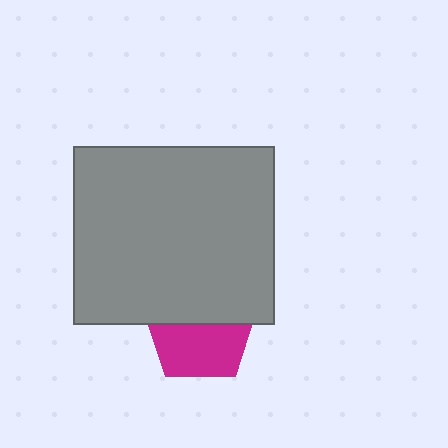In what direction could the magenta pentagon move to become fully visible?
The magenta pentagon could move down. That would shift it out from behind the gray rectangle entirely.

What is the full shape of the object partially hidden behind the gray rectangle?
The partially hidden object is a magenta pentagon.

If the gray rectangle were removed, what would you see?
You would see the complete magenta pentagon.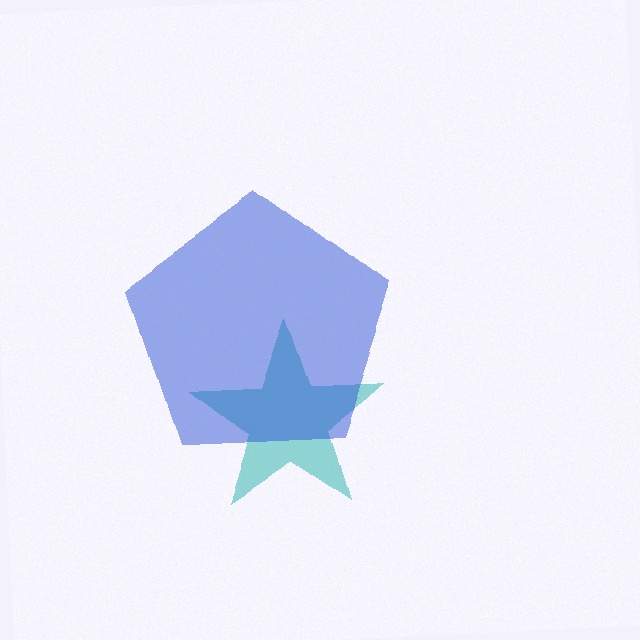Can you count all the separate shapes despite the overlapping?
Yes, there are 2 separate shapes.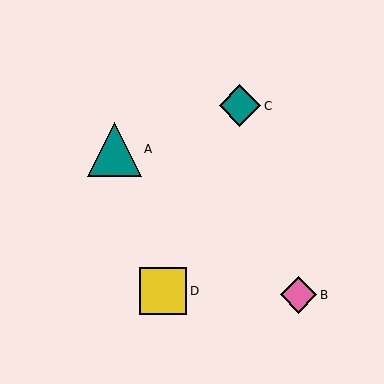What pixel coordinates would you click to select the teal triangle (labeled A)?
Click at (115, 149) to select the teal triangle A.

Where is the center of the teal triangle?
The center of the teal triangle is at (115, 149).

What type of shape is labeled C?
Shape C is a teal diamond.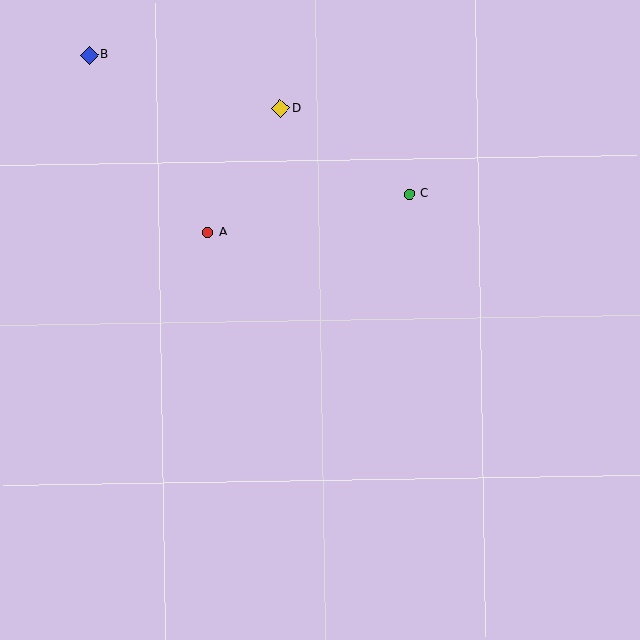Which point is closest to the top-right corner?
Point C is closest to the top-right corner.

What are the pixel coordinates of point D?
Point D is at (280, 108).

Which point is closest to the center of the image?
Point A at (208, 232) is closest to the center.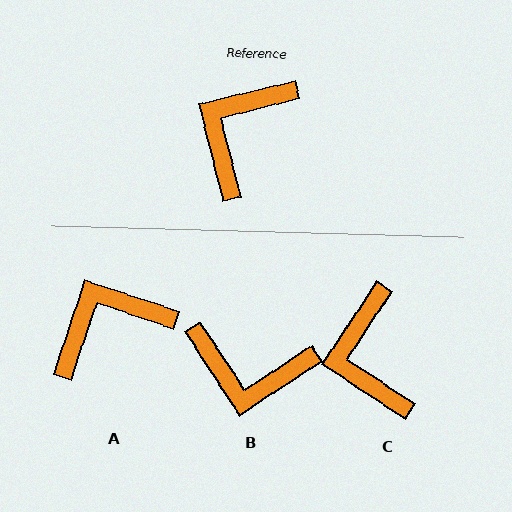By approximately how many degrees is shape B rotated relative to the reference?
Approximately 109 degrees counter-clockwise.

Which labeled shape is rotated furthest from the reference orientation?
B, about 109 degrees away.